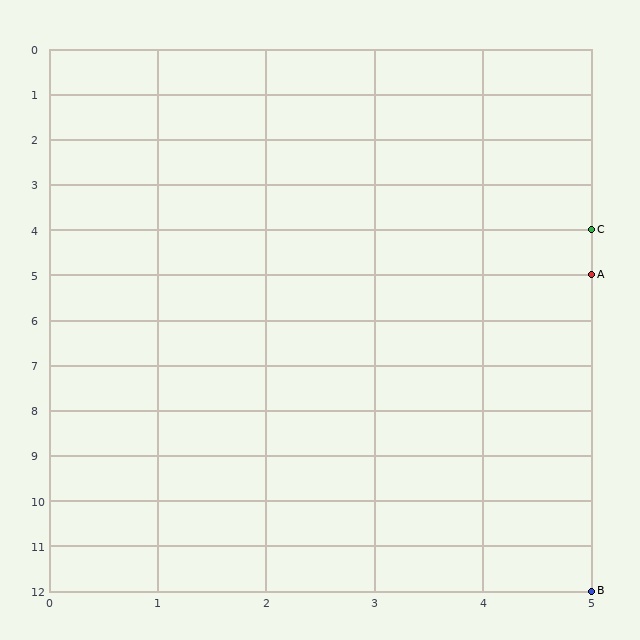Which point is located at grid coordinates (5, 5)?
Point A is at (5, 5).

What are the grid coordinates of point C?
Point C is at grid coordinates (5, 4).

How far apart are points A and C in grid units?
Points A and C are 1 row apart.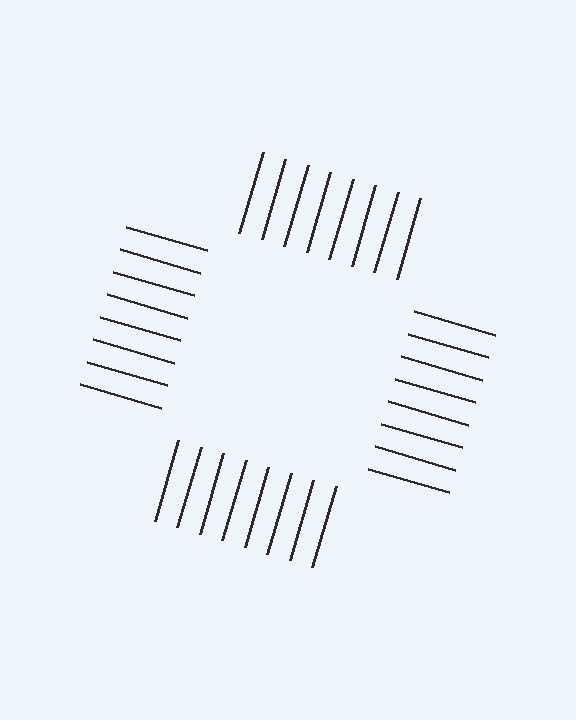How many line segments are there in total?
32 — 8 along each of the 4 edges.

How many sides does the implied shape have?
4 sides — the line-ends trace a square.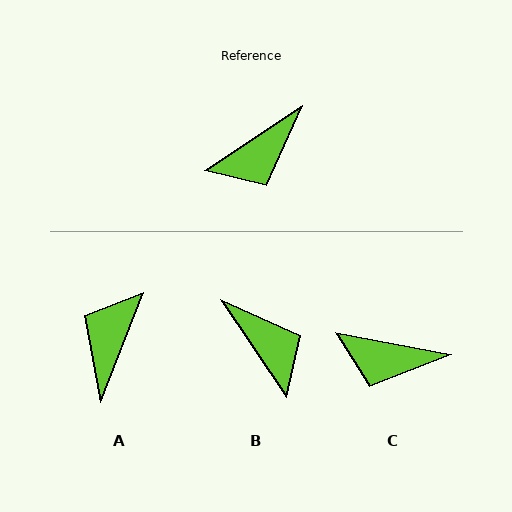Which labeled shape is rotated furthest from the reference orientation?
A, about 145 degrees away.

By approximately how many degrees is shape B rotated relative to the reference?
Approximately 90 degrees counter-clockwise.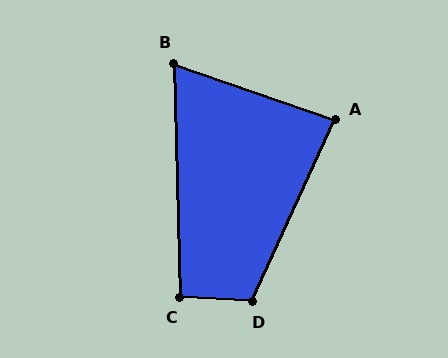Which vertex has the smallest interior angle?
B, at approximately 69 degrees.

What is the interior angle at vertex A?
Approximately 85 degrees (acute).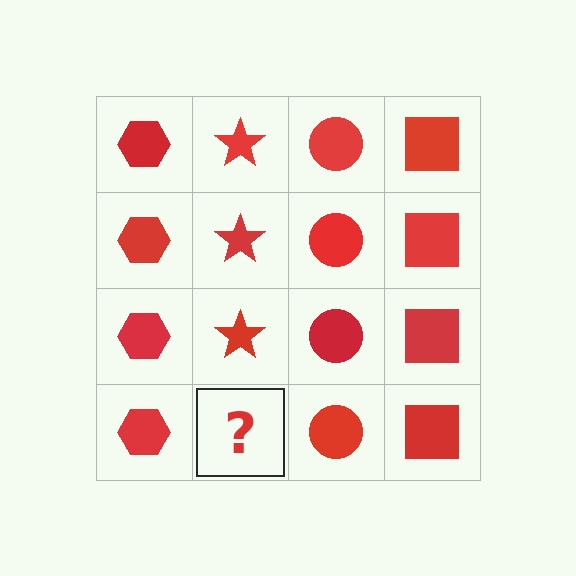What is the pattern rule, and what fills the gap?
The rule is that each column has a consistent shape. The gap should be filled with a red star.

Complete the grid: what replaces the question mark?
The question mark should be replaced with a red star.